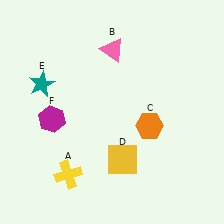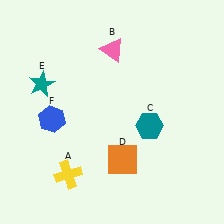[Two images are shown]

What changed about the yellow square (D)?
In Image 1, D is yellow. In Image 2, it changed to orange.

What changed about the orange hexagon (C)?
In Image 1, C is orange. In Image 2, it changed to teal.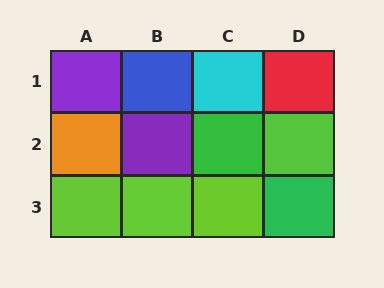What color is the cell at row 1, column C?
Cyan.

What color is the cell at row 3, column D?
Green.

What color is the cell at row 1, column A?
Purple.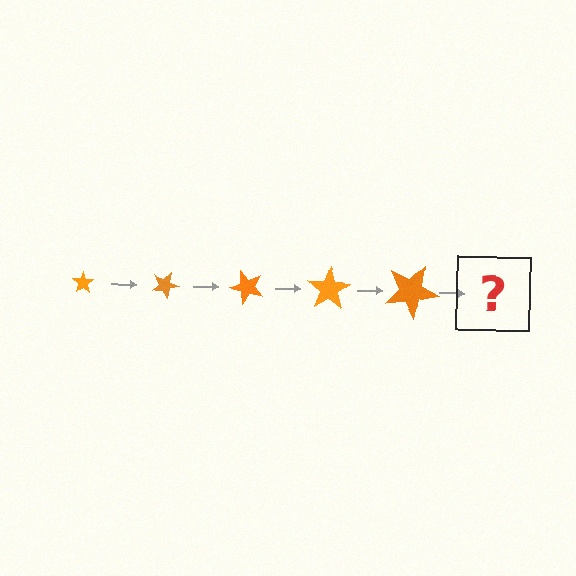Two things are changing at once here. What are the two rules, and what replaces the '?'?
The two rules are that the star grows larger each step and it rotates 25 degrees each step. The '?' should be a star, larger than the previous one and rotated 125 degrees from the start.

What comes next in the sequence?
The next element should be a star, larger than the previous one and rotated 125 degrees from the start.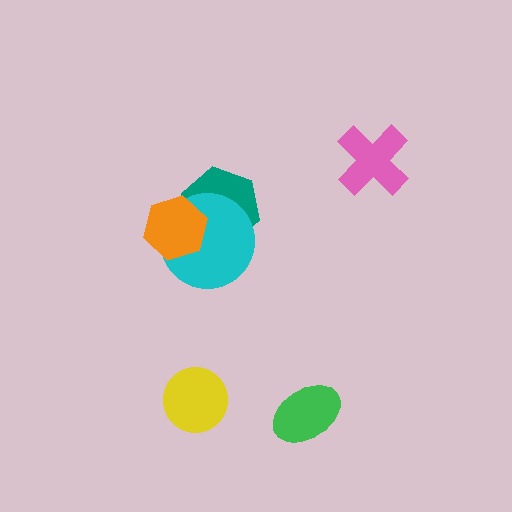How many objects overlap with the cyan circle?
2 objects overlap with the cyan circle.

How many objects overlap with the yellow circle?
0 objects overlap with the yellow circle.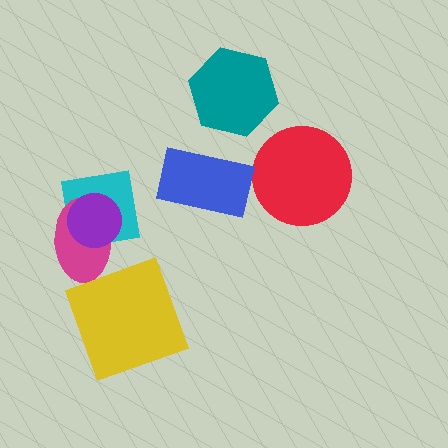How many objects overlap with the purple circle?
2 objects overlap with the purple circle.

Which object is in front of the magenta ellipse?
The purple circle is in front of the magenta ellipse.